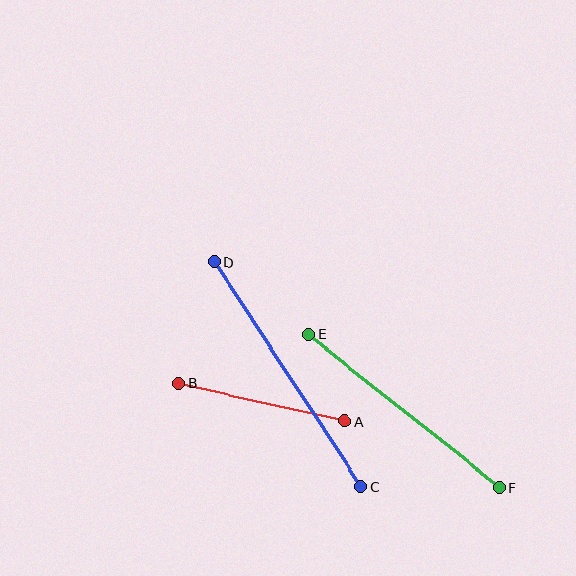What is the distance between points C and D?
The distance is approximately 268 pixels.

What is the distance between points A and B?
The distance is approximately 170 pixels.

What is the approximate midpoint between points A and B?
The midpoint is at approximately (262, 402) pixels.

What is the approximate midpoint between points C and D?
The midpoint is at approximately (288, 374) pixels.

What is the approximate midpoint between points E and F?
The midpoint is at approximately (404, 411) pixels.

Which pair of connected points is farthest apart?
Points C and D are farthest apart.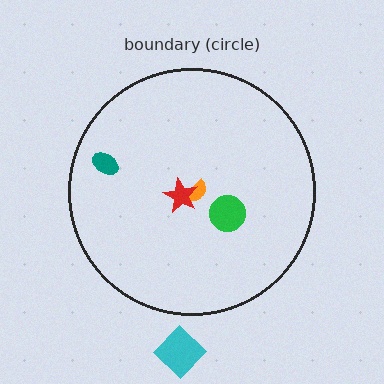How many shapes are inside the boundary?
4 inside, 1 outside.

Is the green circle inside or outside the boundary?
Inside.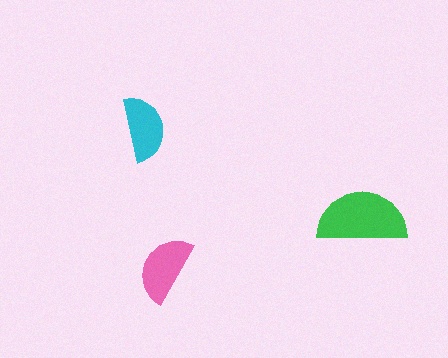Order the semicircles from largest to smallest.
the green one, the pink one, the cyan one.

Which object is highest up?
The cyan semicircle is topmost.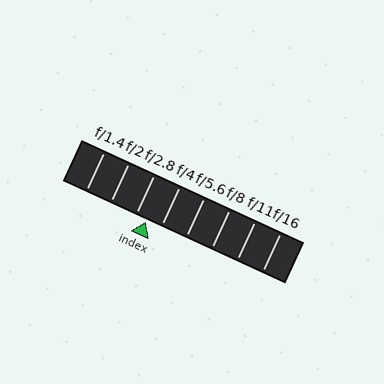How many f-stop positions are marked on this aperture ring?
There are 8 f-stop positions marked.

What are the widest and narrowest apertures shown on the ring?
The widest aperture shown is f/1.4 and the narrowest is f/16.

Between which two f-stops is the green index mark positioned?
The index mark is between f/2.8 and f/4.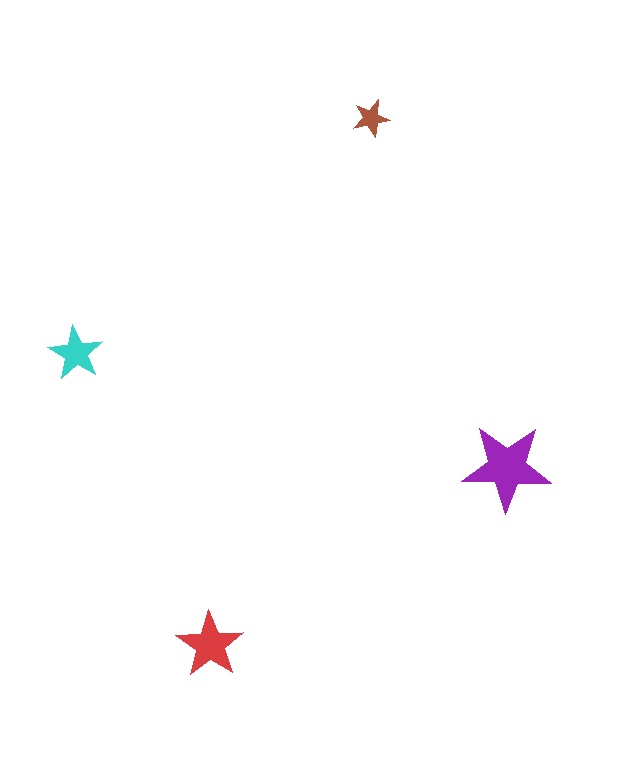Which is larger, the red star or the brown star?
The red one.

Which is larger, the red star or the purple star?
The purple one.